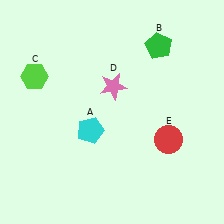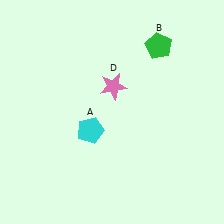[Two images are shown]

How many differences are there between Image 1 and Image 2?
There are 2 differences between the two images.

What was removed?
The lime hexagon (C), the red circle (E) were removed in Image 2.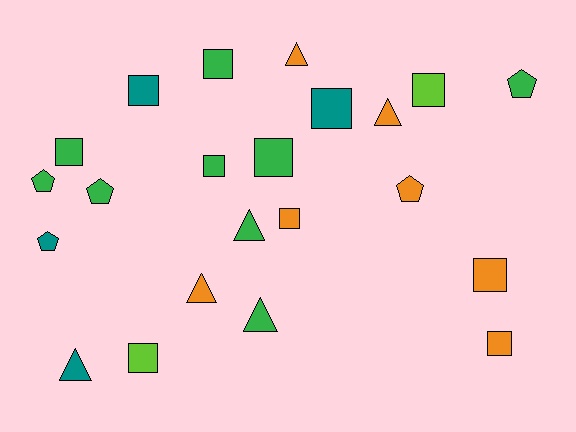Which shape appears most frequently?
Square, with 11 objects.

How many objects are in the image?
There are 22 objects.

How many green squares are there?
There are 4 green squares.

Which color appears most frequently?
Green, with 9 objects.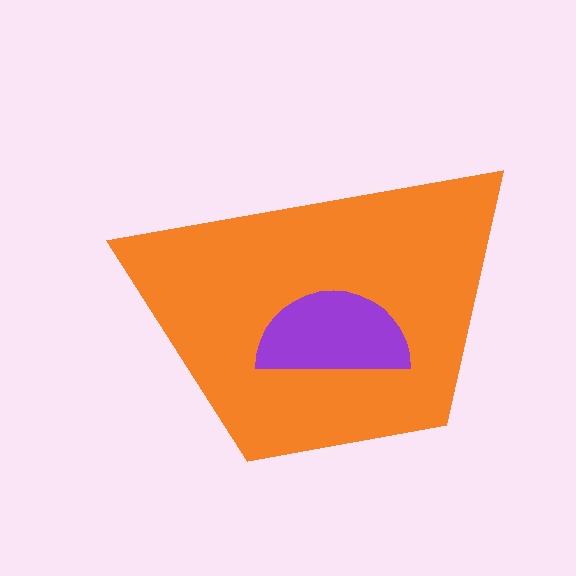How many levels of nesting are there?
2.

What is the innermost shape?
The purple semicircle.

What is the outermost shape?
The orange trapezoid.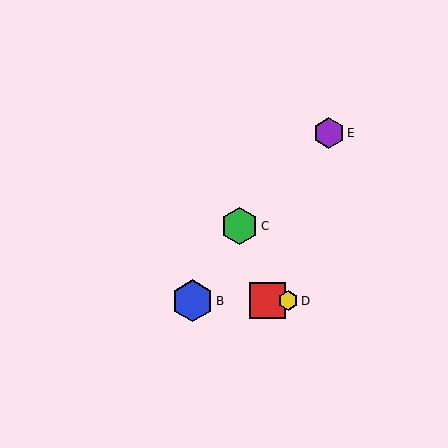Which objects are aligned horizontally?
Objects A, B, D are aligned horizontally.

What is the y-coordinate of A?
Object A is at y≈301.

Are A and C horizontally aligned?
No, A is at y≈301 and C is at y≈226.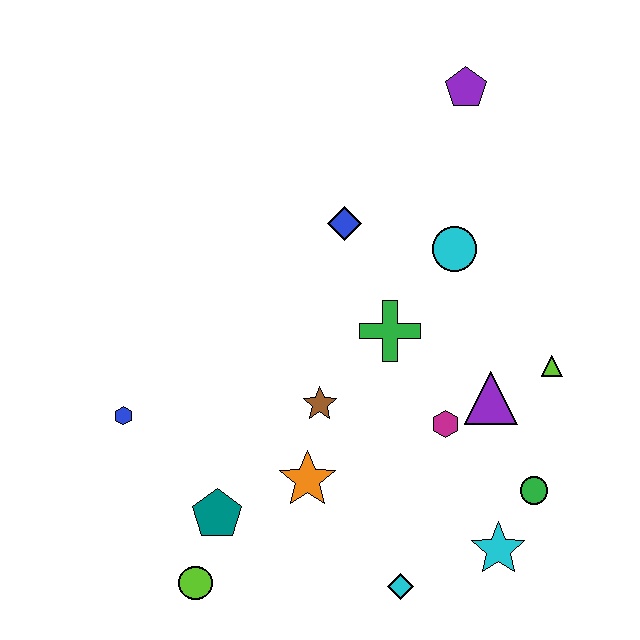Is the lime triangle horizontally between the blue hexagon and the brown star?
No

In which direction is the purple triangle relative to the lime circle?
The purple triangle is to the right of the lime circle.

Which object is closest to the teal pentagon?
The lime circle is closest to the teal pentagon.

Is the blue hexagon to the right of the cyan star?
No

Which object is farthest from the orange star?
The purple pentagon is farthest from the orange star.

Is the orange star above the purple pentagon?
No